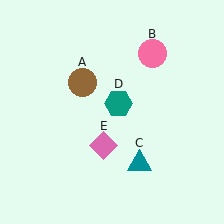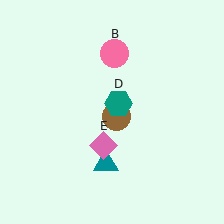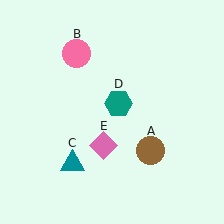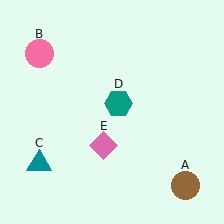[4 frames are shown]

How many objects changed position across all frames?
3 objects changed position: brown circle (object A), pink circle (object B), teal triangle (object C).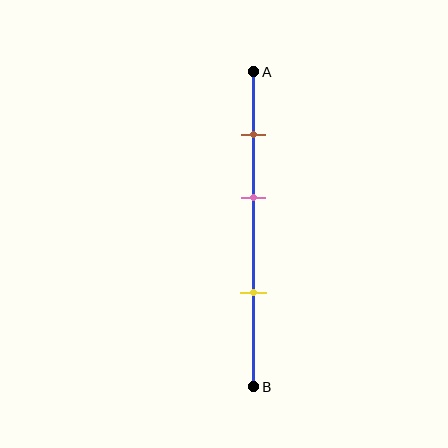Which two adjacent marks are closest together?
The brown and pink marks are the closest adjacent pair.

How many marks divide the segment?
There are 3 marks dividing the segment.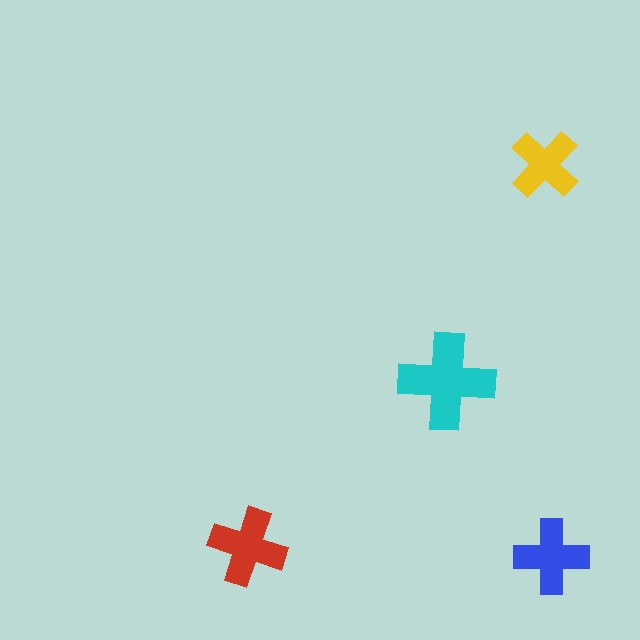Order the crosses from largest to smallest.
the cyan one, the red one, the blue one, the yellow one.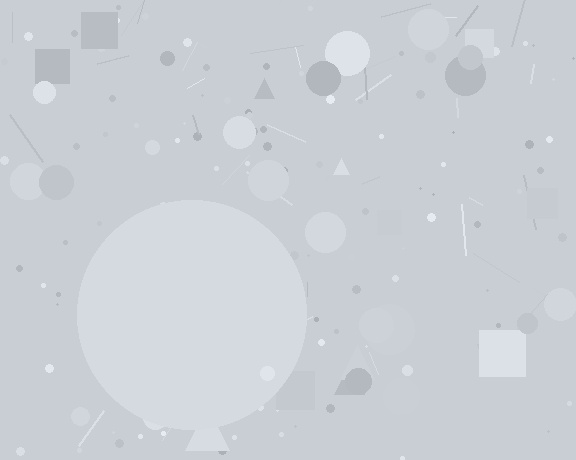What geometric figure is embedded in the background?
A circle is embedded in the background.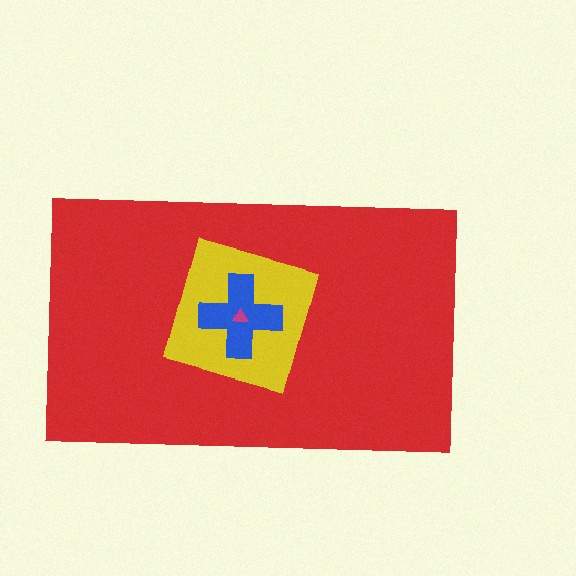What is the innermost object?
The magenta triangle.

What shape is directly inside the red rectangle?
The yellow square.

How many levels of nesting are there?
4.